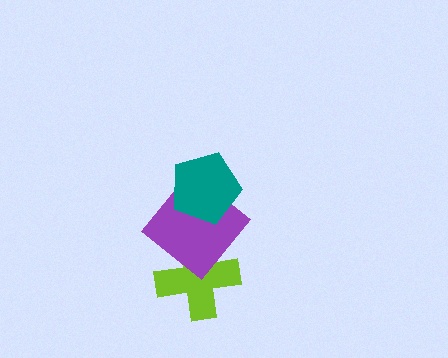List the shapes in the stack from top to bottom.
From top to bottom: the teal pentagon, the purple diamond, the lime cross.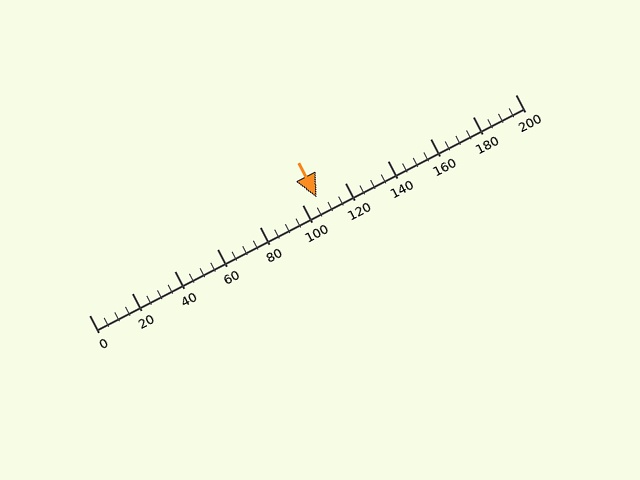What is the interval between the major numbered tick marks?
The major tick marks are spaced 20 units apart.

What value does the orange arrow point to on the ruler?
The orange arrow points to approximately 107.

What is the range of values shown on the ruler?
The ruler shows values from 0 to 200.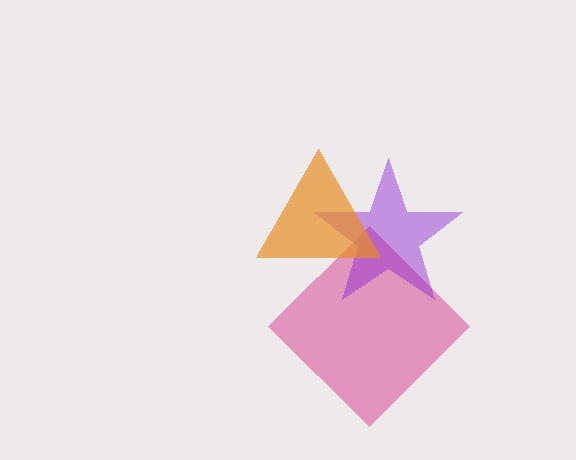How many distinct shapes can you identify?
There are 3 distinct shapes: a magenta diamond, a purple star, an orange triangle.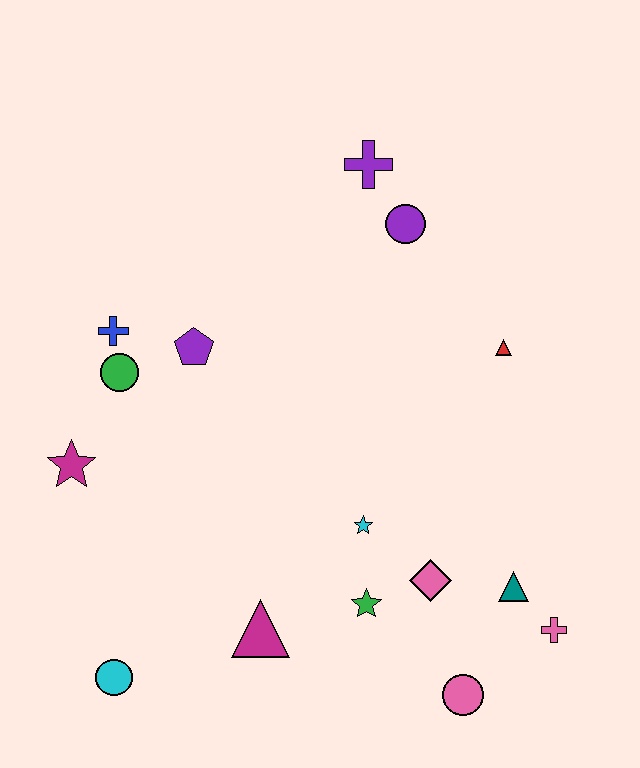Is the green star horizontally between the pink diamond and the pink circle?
No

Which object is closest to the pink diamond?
The green star is closest to the pink diamond.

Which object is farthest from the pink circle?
The purple cross is farthest from the pink circle.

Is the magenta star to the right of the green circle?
No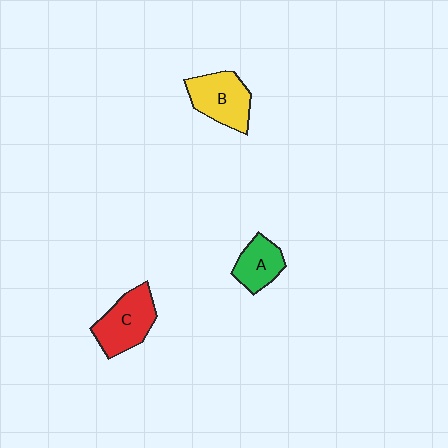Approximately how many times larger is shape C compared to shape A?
Approximately 1.4 times.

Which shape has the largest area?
Shape C (red).